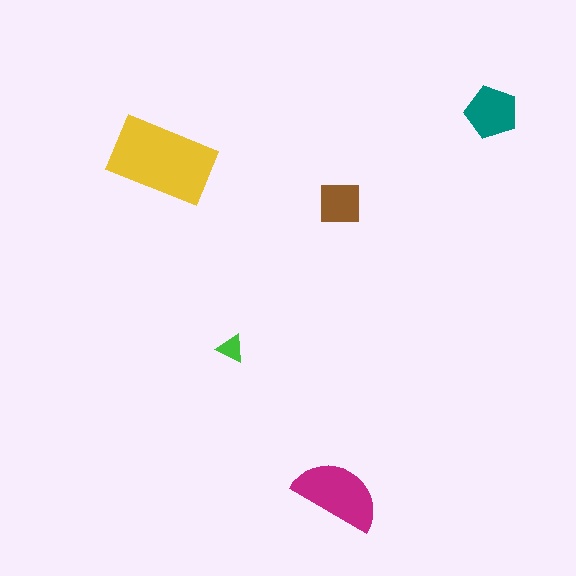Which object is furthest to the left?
The yellow rectangle is leftmost.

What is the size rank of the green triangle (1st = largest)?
5th.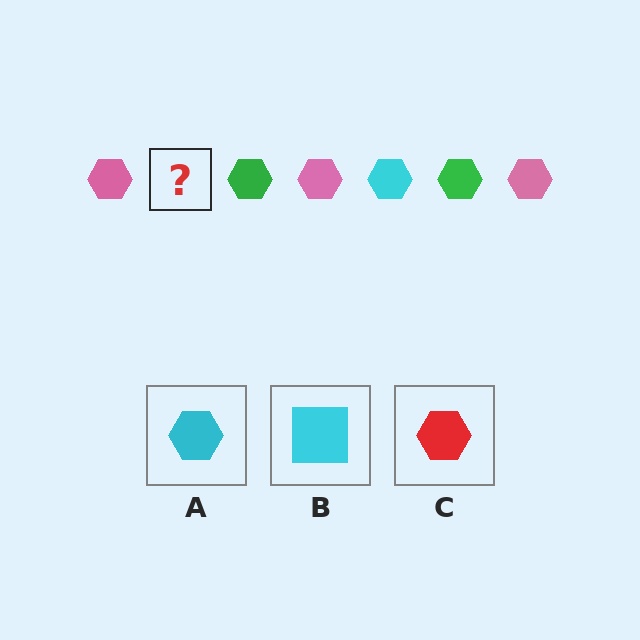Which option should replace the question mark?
Option A.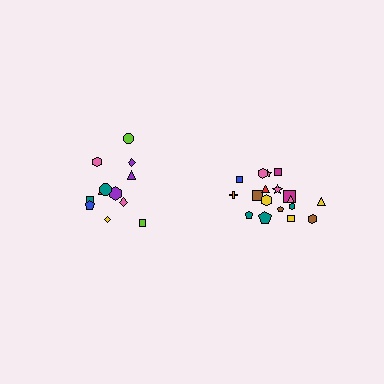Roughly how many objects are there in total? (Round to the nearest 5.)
Roughly 30 objects in total.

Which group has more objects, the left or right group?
The right group.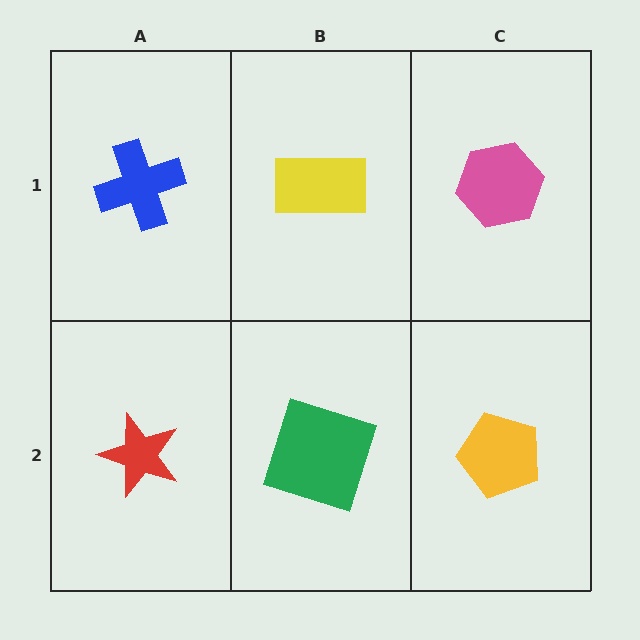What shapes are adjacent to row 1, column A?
A red star (row 2, column A), a yellow rectangle (row 1, column B).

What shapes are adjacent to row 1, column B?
A green square (row 2, column B), a blue cross (row 1, column A), a pink hexagon (row 1, column C).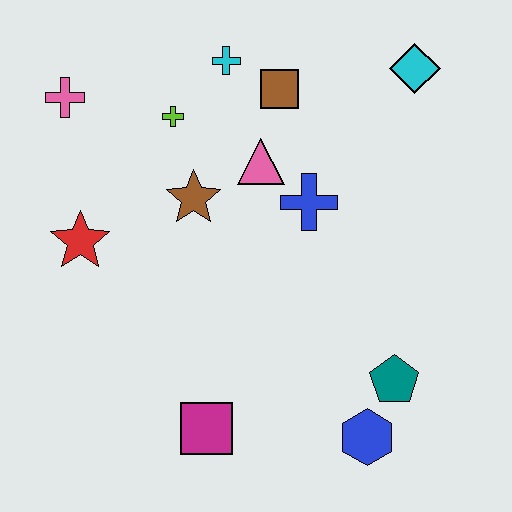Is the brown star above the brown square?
No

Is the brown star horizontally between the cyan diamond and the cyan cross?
No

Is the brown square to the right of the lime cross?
Yes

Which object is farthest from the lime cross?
The blue hexagon is farthest from the lime cross.